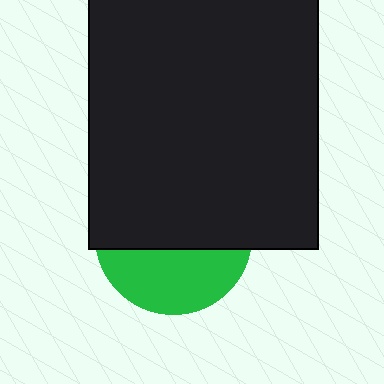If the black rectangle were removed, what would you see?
You would see the complete green circle.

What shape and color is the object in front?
The object in front is a black rectangle.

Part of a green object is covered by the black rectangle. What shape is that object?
It is a circle.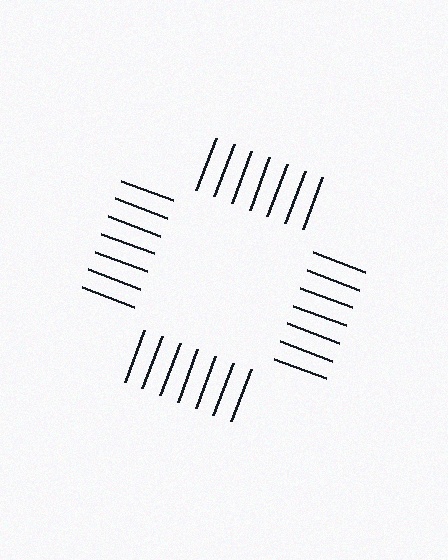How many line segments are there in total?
28 — 7 along each of the 4 edges.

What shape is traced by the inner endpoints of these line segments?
An illusory square — the line segments terminate on its edges but no continuous stroke is drawn.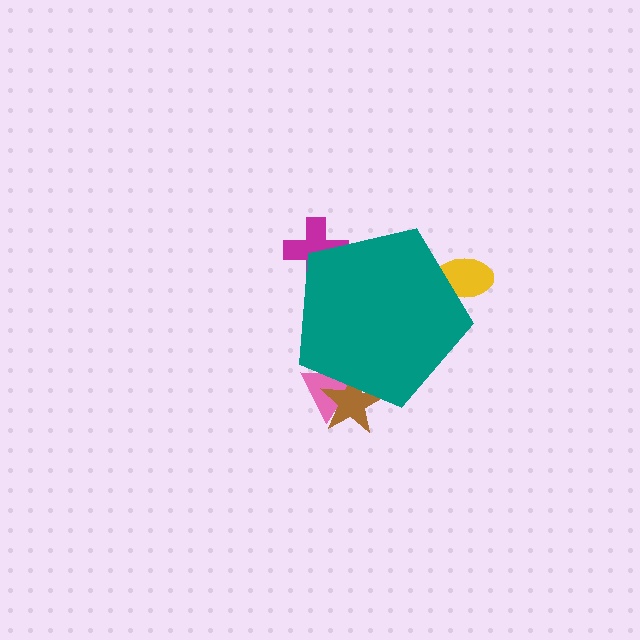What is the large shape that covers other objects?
A teal pentagon.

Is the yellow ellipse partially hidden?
Yes, the yellow ellipse is partially hidden behind the teal pentagon.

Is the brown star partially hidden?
Yes, the brown star is partially hidden behind the teal pentagon.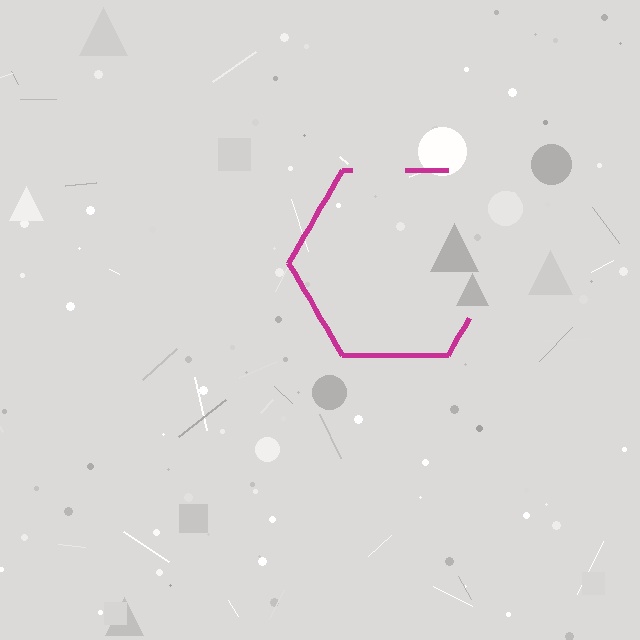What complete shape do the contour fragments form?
The contour fragments form a hexagon.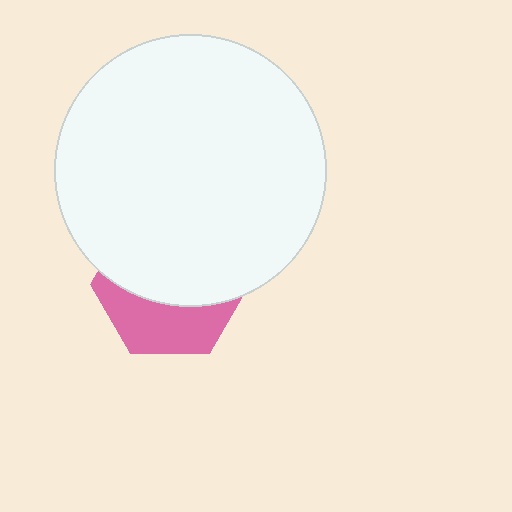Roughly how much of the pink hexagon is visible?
A small part of it is visible (roughly 38%).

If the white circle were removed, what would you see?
You would see the complete pink hexagon.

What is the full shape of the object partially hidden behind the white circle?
The partially hidden object is a pink hexagon.